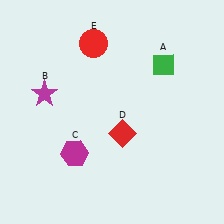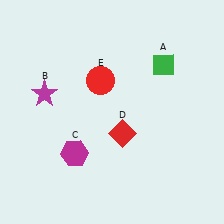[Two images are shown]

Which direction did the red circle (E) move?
The red circle (E) moved down.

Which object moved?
The red circle (E) moved down.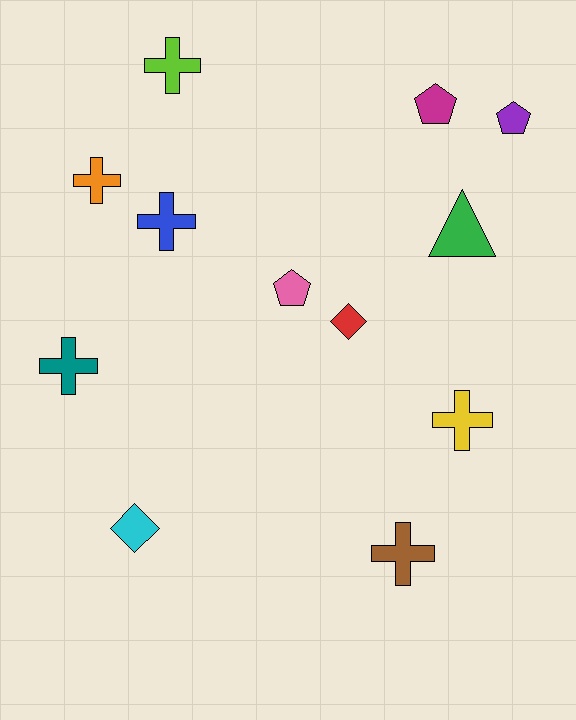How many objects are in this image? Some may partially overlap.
There are 12 objects.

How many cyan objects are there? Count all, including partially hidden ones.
There is 1 cyan object.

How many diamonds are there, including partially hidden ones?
There are 2 diamonds.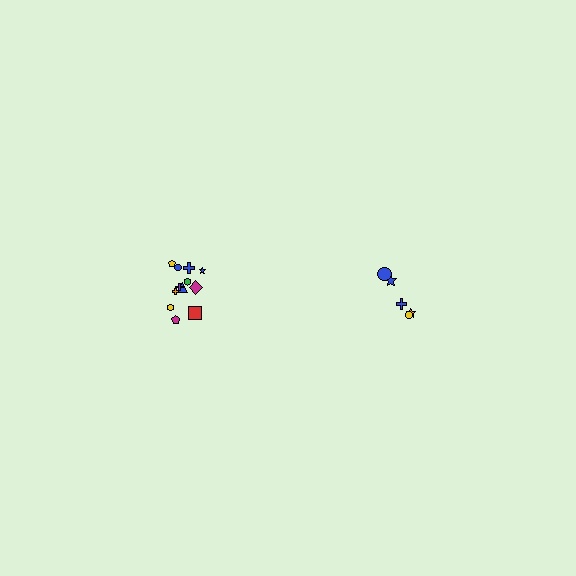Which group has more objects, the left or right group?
The left group.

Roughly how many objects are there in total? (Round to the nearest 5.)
Roughly 15 objects in total.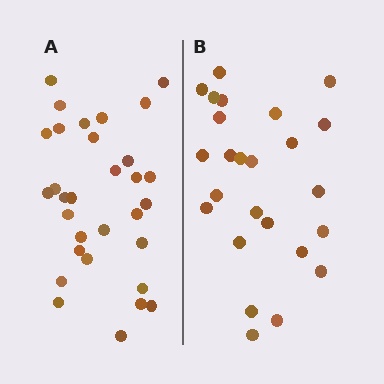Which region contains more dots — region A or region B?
Region A (the left region) has more dots.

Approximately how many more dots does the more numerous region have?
Region A has about 6 more dots than region B.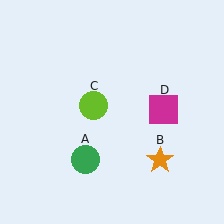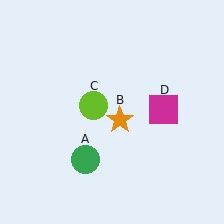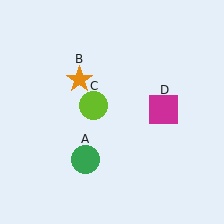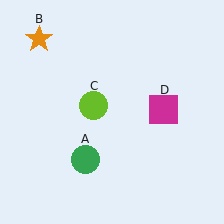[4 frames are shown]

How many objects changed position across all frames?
1 object changed position: orange star (object B).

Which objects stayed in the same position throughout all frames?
Green circle (object A) and lime circle (object C) and magenta square (object D) remained stationary.